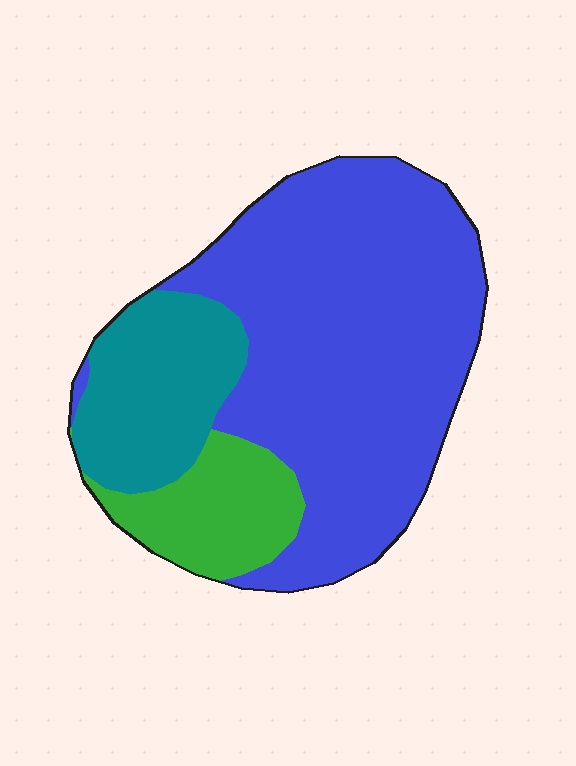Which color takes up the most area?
Blue, at roughly 65%.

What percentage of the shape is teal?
Teal takes up between a sixth and a third of the shape.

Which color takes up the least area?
Green, at roughly 15%.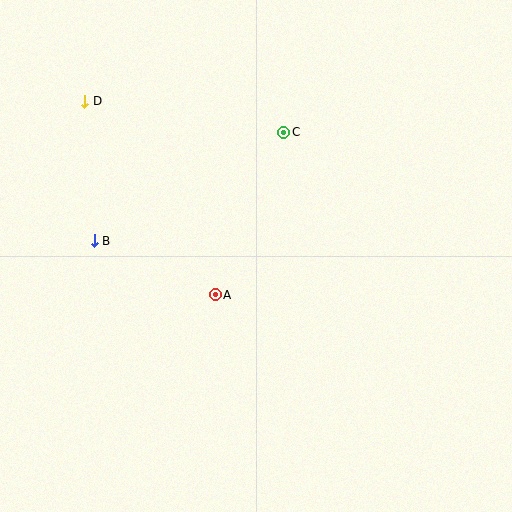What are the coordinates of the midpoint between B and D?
The midpoint between B and D is at (89, 171).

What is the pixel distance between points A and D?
The distance between A and D is 233 pixels.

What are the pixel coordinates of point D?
Point D is at (85, 101).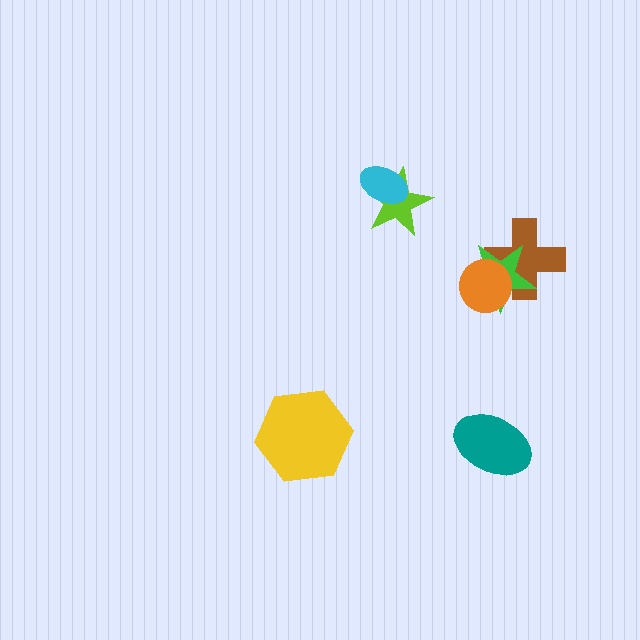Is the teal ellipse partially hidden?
No, no other shape covers it.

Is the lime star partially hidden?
Yes, it is partially covered by another shape.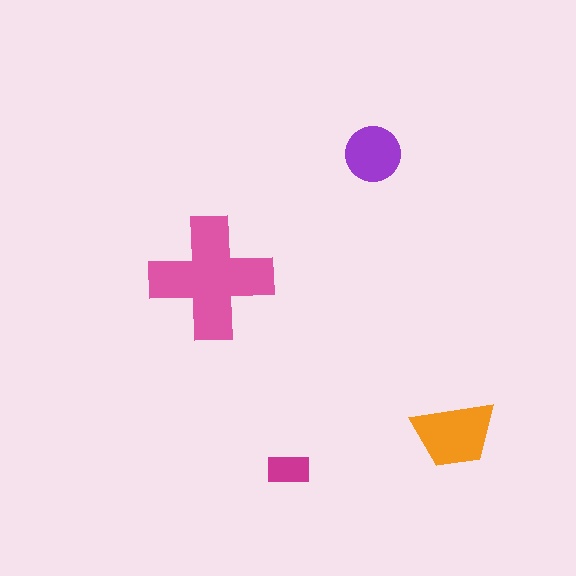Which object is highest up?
The purple circle is topmost.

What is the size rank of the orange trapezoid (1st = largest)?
2nd.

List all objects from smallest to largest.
The magenta rectangle, the purple circle, the orange trapezoid, the pink cross.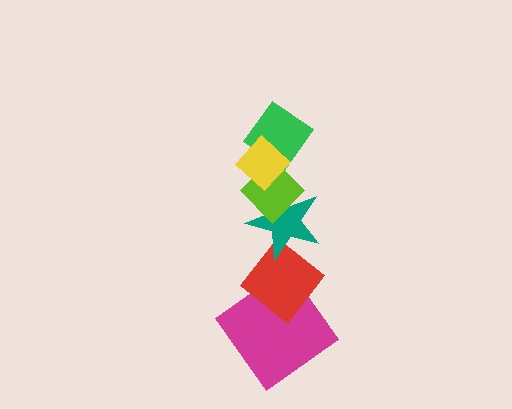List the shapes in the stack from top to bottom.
From top to bottom: the yellow diamond, the green diamond, the lime diamond, the teal star, the red diamond, the magenta diamond.